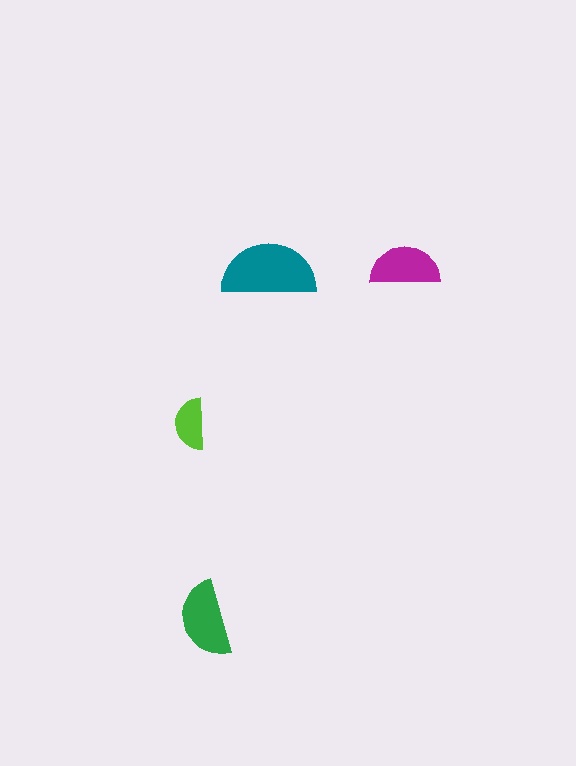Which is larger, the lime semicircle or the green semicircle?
The green one.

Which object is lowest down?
The green semicircle is bottommost.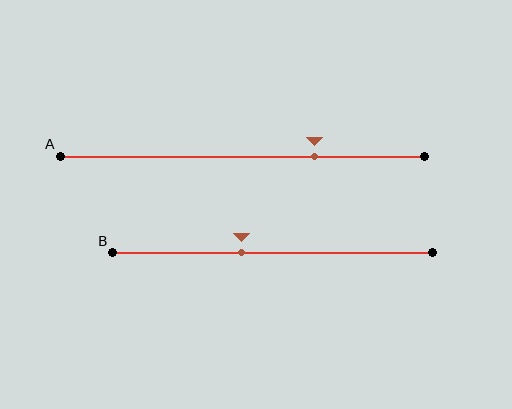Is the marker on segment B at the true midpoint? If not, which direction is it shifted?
No, the marker on segment B is shifted to the left by about 10% of the segment length.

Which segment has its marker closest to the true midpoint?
Segment B has its marker closest to the true midpoint.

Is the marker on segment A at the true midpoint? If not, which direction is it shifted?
No, the marker on segment A is shifted to the right by about 20% of the segment length.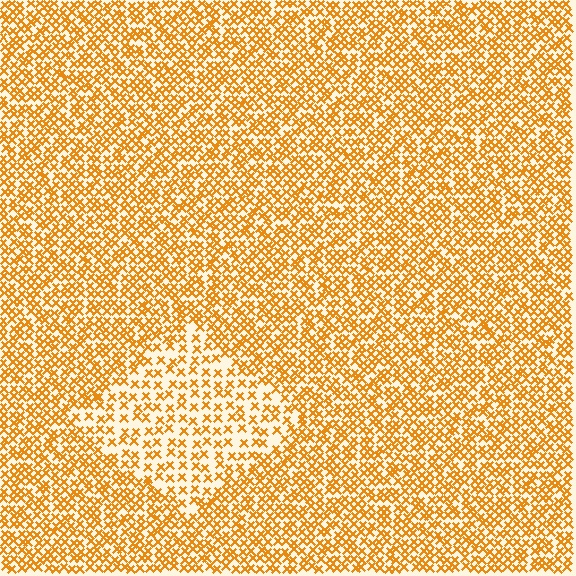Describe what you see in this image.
The image contains small orange elements arranged at two different densities. A diamond-shaped region is visible where the elements are less densely packed than the surrounding area.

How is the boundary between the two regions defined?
The boundary is defined by a change in element density (approximately 1.9x ratio). All elements are the same color, size, and shape.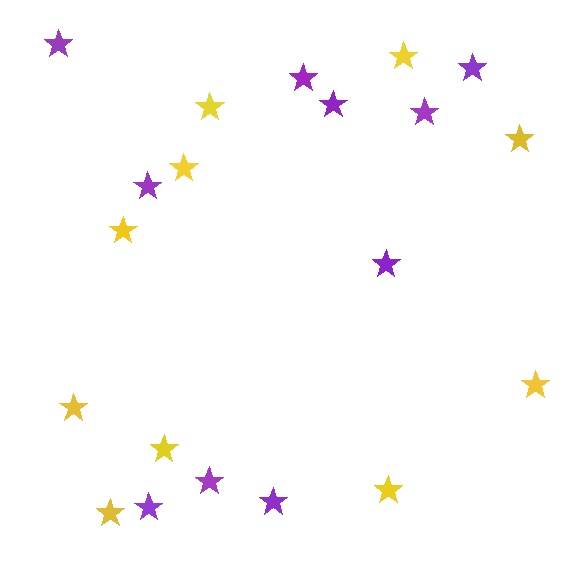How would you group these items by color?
There are 2 groups: one group of yellow stars (10) and one group of purple stars (10).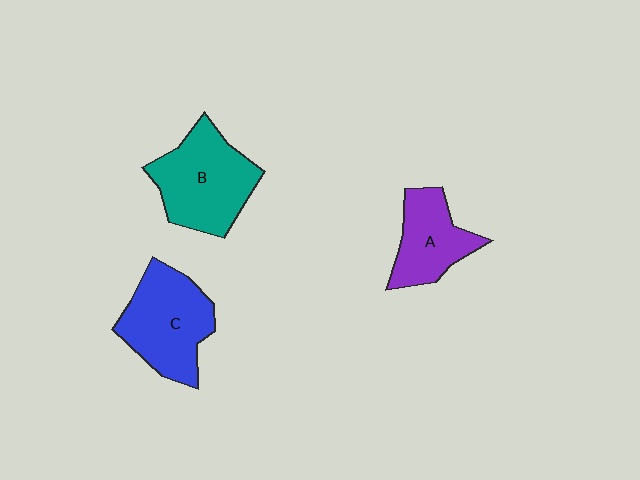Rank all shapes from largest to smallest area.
From largest to smallest: B (teal), C (blue), A (purple).